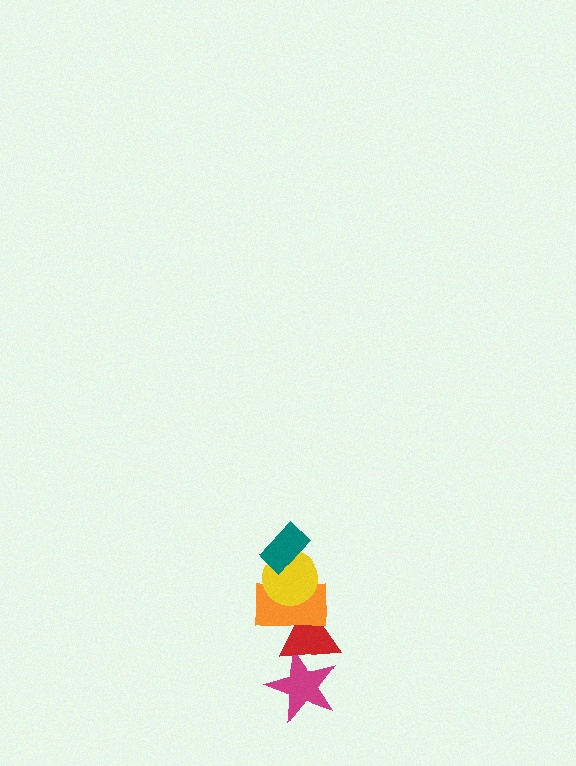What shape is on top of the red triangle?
The orange rectangle is on top of the red triangle.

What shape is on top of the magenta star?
The red triangle is on top of the magenta star.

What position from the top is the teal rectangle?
The teal rectangle is 1st from the top.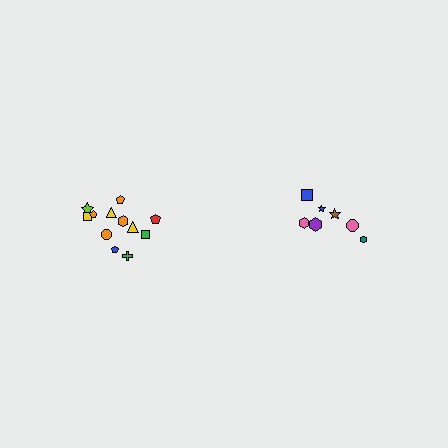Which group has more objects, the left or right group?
The left group.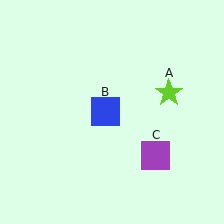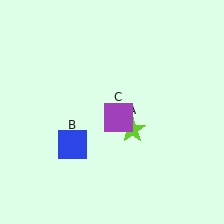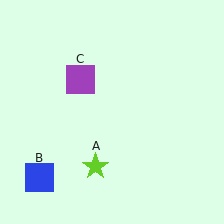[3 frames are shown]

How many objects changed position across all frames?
3 objects changed position: lime star (object A), blue square (object B), purple square (object C).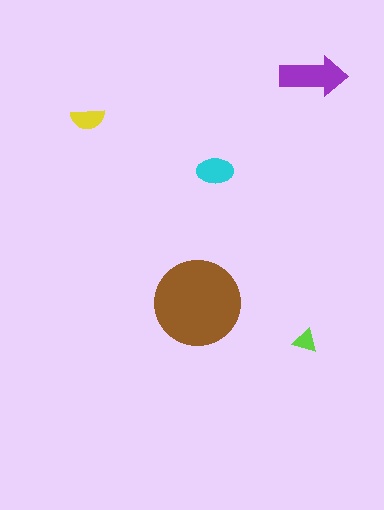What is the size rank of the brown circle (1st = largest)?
1st.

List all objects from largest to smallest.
The brown circle, the purple arrow, the cyan ellipse, the yellow semicircle, the lime triangle.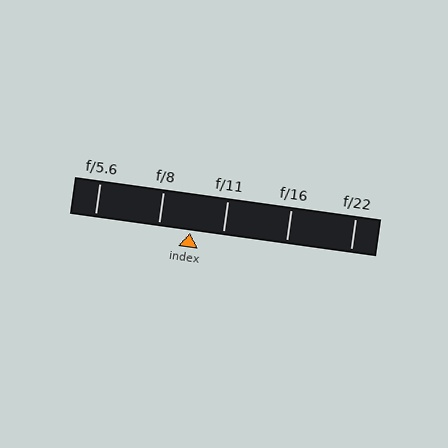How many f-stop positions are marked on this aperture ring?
There are 5 f-stop positions marked.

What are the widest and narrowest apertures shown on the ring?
The widest aperture shown is f/5.6 and the narrowest is f/22.